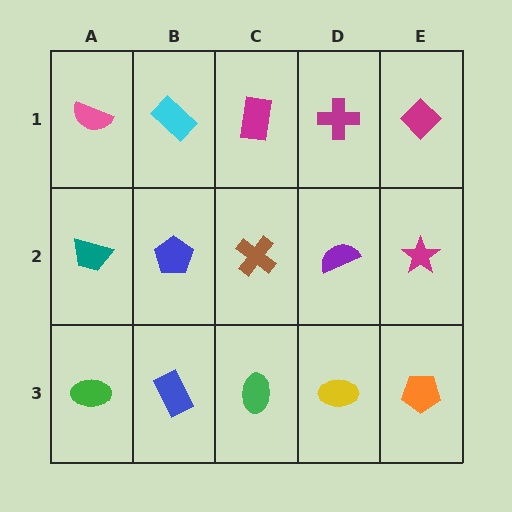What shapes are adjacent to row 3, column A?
A teal trapezoid (row 2, column A), a blue rectangle (row 3, column B).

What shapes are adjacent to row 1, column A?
A teal trapezoid (row 2, column A), a cyan rectangle (row 1, column B).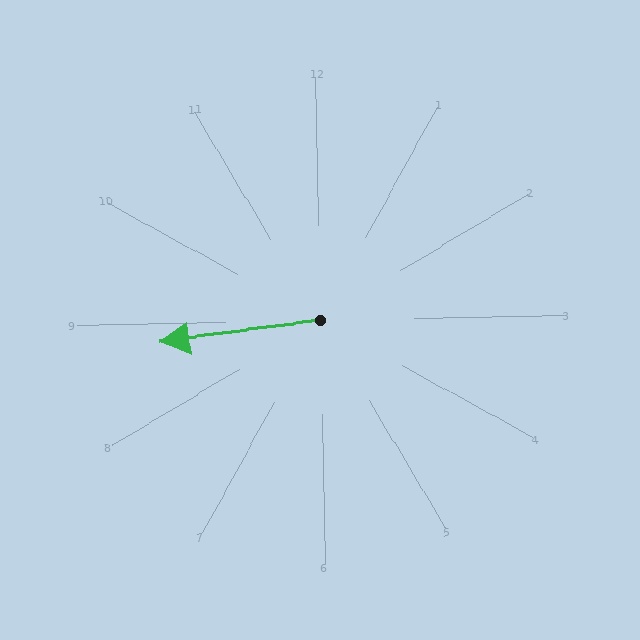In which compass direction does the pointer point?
West.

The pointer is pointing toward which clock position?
Roughly 9 o'clock.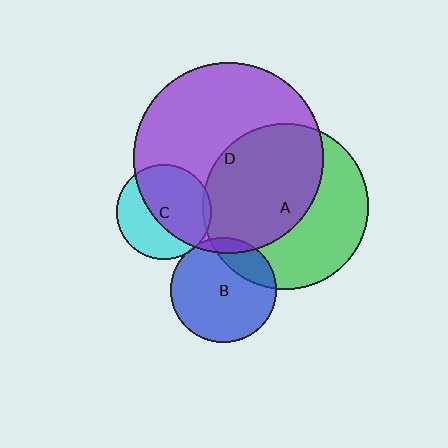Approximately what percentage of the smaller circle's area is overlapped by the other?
Approximately 55%.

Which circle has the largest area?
Circle D (purple).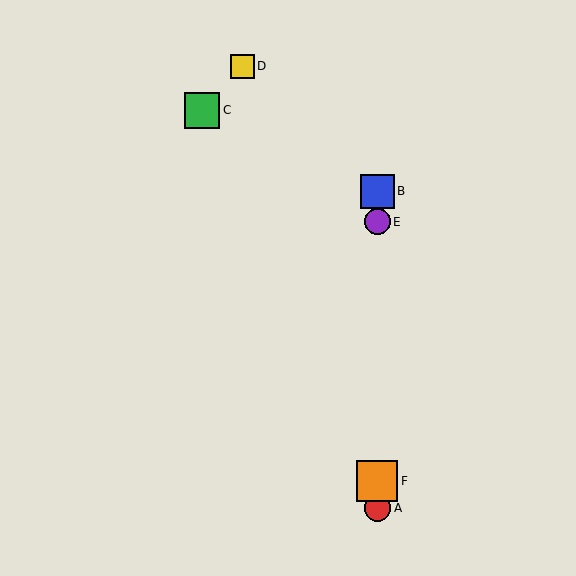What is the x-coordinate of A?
Object A is at x≈377.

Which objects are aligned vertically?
Objects A, B, E, F are aligned vertically.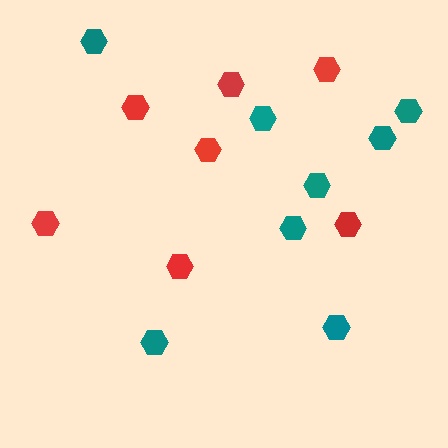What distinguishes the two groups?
There are 2 groups: one group of red hexagons (7) and one group of teal hexagons (8).